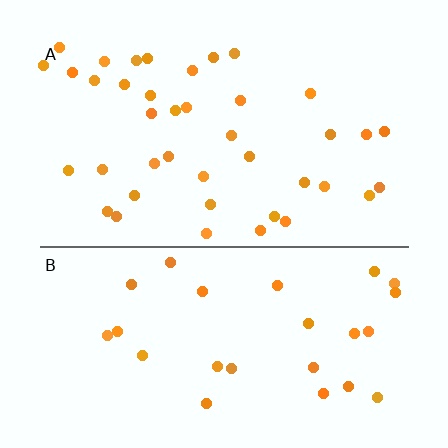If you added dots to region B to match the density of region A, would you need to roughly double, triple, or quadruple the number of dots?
Approximately double.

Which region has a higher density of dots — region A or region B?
A (the top).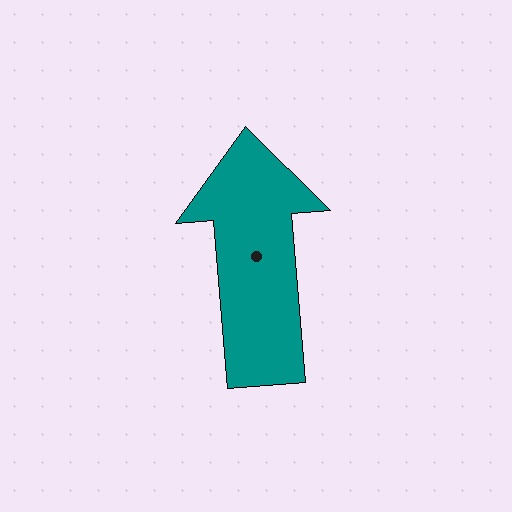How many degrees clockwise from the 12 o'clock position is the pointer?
Approximately 355 degrees.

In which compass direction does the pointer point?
North.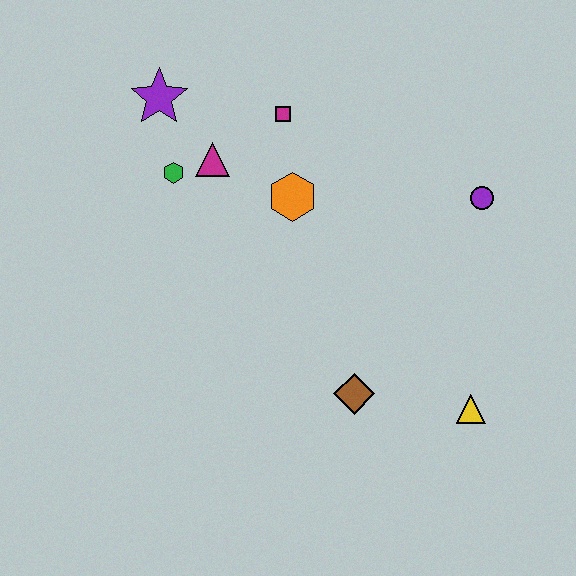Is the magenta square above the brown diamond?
Yes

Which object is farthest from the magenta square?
The yellow triangle is farthest from the magenta square.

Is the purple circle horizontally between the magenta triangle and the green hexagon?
No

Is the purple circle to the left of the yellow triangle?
No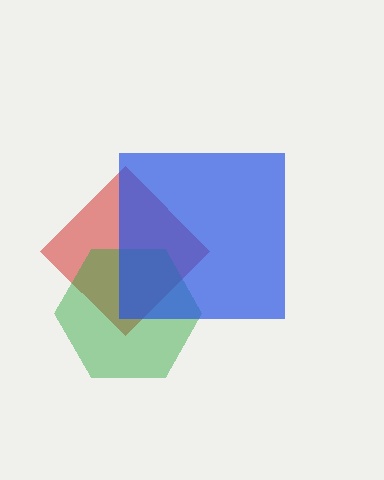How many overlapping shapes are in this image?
There are 3 overlapping shapes in the image.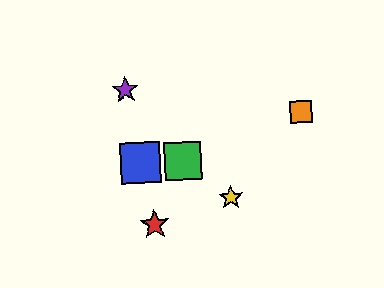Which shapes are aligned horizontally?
The blue square, the green square are aligned horizontally.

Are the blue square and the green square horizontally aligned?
Yes, both are at y≈163.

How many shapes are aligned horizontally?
2 shapes (the blue square, the green square) are aligned horizontally.